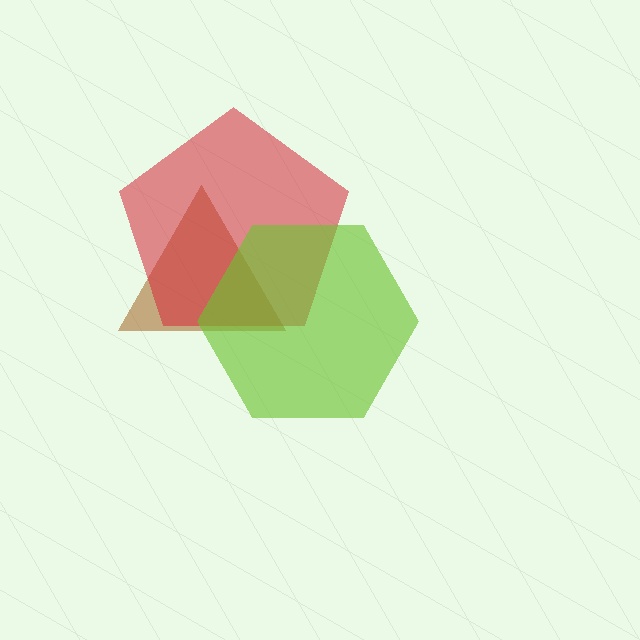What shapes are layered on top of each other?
The layered shapes are: a brown triangle, a red pentagon, a lime hexagon.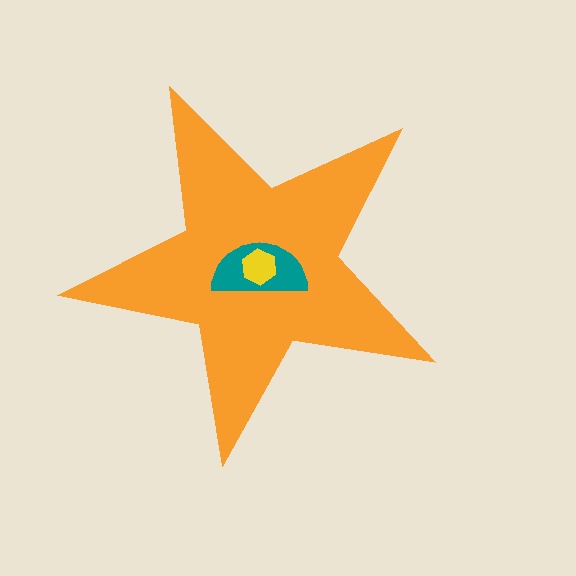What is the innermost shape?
The yellow hexagon.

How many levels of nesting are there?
3.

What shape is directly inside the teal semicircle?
The yellow hexagon.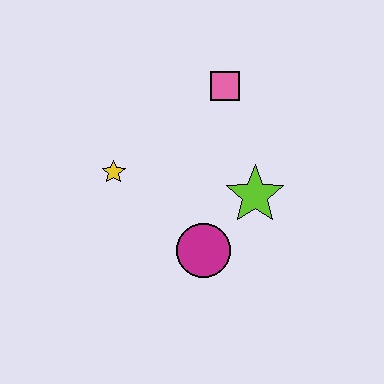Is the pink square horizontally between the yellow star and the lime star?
Yes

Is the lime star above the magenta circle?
Yes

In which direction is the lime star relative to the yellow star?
The lime star is to the right of the yellow star.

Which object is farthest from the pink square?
The magenta circle is farthest from the pink square.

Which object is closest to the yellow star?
The magenta circle is closest to the yellow star.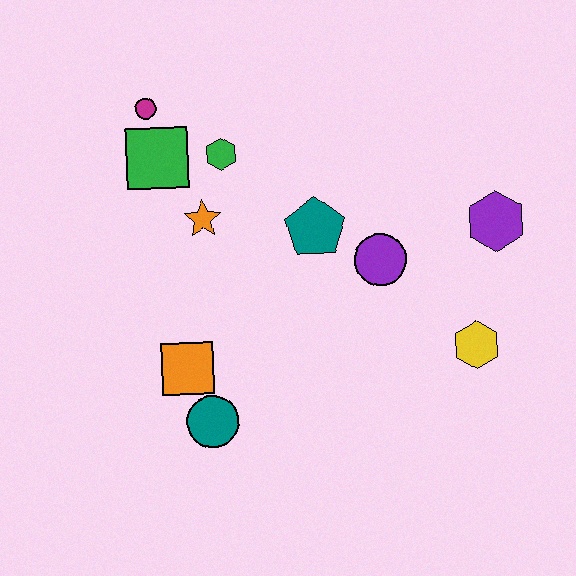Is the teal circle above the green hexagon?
No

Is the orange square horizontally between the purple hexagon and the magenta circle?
Yes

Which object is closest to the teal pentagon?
The purple circle is closest to the teal pentagon.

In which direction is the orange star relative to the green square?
The orange star is below the green square.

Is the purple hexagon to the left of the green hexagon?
No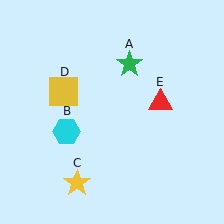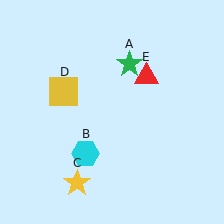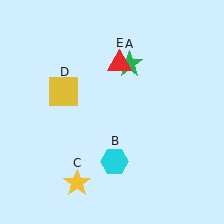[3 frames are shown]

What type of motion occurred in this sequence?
The cyan hexagon (object B), red triangle (object E) rotated counterclockwise around the center of the scene.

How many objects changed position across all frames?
2 objects changed position: cyan hexagon (object B), red triangle (object E).